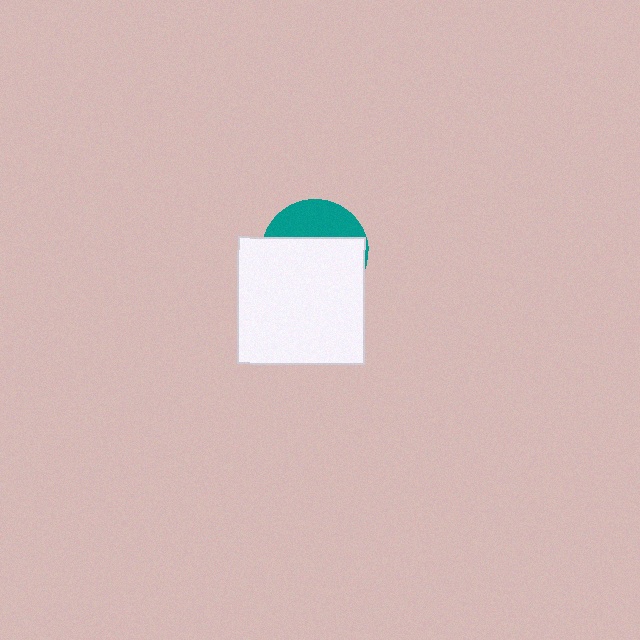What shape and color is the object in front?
The object in front is a white square.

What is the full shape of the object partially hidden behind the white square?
The partially hidden object is a teal circle.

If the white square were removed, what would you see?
You would see the complete teal circle.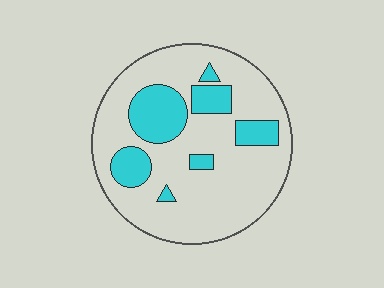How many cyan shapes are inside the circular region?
7.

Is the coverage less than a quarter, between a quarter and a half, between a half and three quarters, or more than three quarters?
Less than a quarter.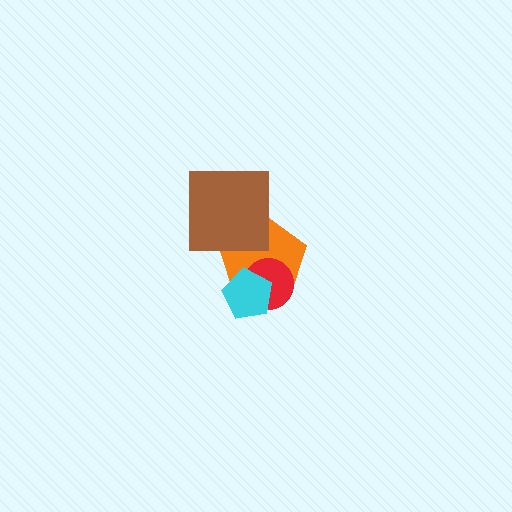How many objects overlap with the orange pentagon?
3 objects overlap with the orange pentagon.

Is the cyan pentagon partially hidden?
No, no other shape covers it.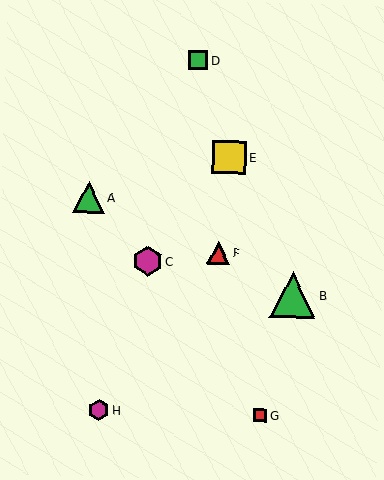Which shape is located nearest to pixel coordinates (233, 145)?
The yellow square (labeled E) at (229, 157) is nearest to that location.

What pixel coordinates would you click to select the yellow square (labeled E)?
Click at (229, 157) to select the yellow square E.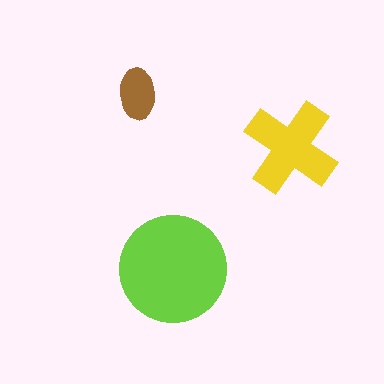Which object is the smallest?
The brown ellipse.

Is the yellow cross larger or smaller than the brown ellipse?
Larger.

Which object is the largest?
The lime circle.